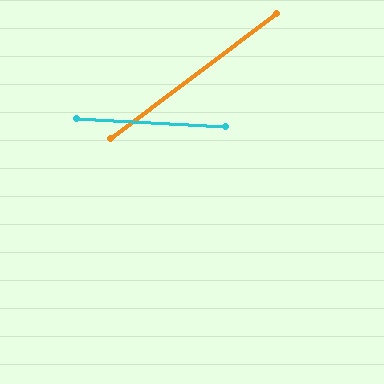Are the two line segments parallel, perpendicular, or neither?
Neither parallel nor perpendicular — they differ by about 40°.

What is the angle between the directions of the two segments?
Approximately 40 degrees.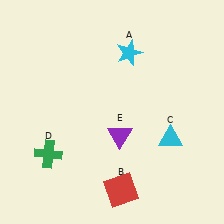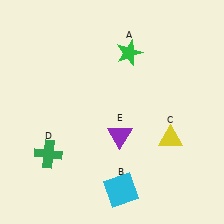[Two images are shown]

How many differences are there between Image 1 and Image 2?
There are 3 differences between the two images.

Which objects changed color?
A changed from cyan to green. B changed from red to cyan. C changed from cyan to yellow.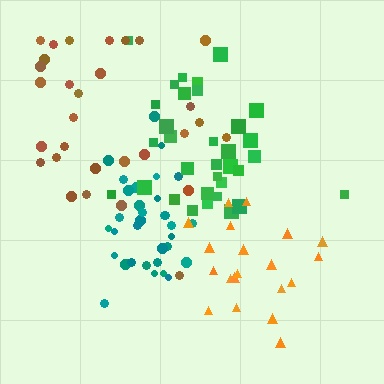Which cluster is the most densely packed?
Teal.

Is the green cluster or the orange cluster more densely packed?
Green.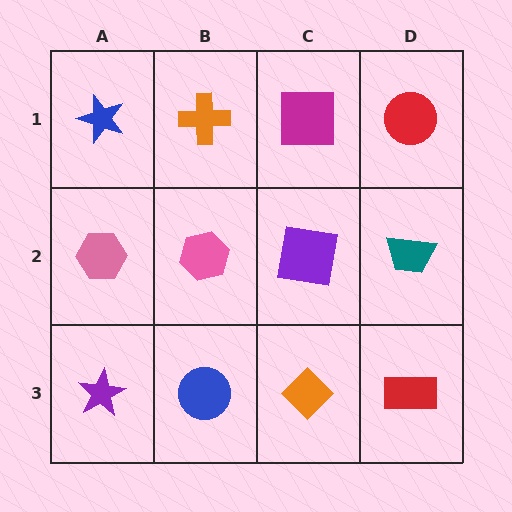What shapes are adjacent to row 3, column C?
A purple square (row 2, column C), a blue circle (row 3, column B), a red rectangle (row 3, column D).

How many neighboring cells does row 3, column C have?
3.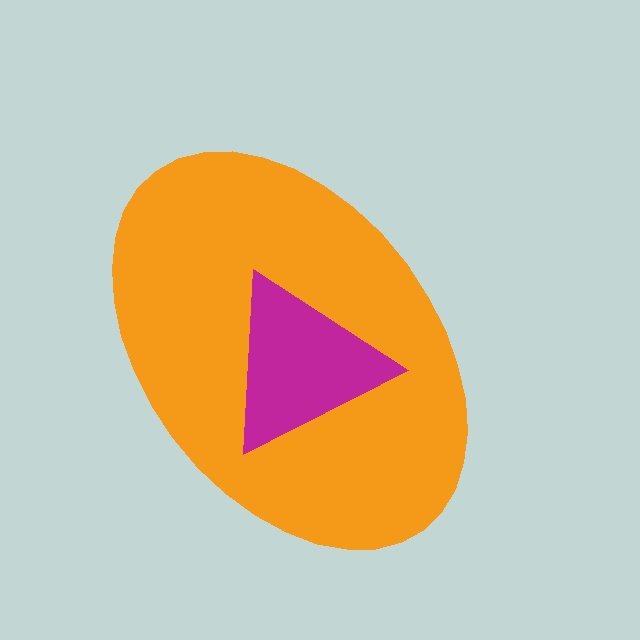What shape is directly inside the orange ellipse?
The magenta triangle.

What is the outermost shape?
The orange ellipse.